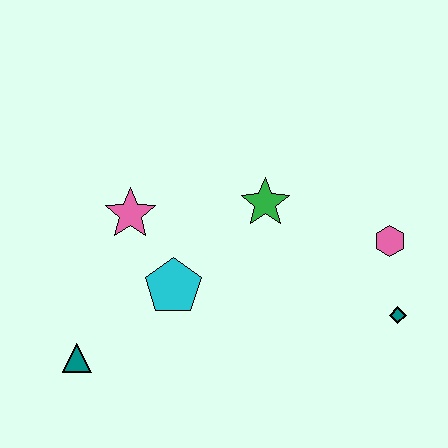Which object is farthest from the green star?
The teal triangle is farthest from the green star.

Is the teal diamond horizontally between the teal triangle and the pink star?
No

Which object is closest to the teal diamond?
The pink hexagon is closest to the teal diamond.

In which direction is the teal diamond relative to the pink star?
The teal diamond is to the right of the pink star.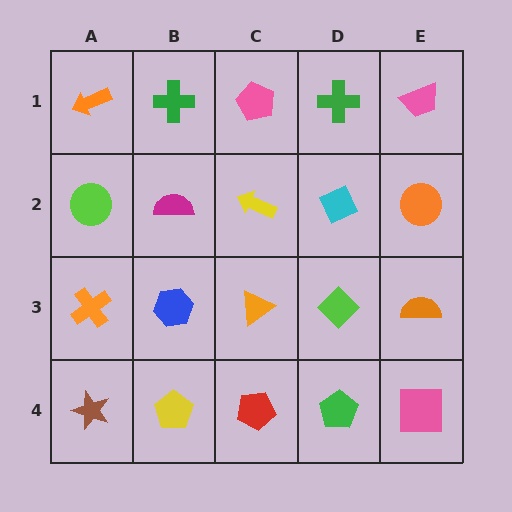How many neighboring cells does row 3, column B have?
4.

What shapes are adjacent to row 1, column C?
A yellow arrow (row 2, column C), a green cross (row 1, column B), a green cross (row 1, column D).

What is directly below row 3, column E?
A pink square.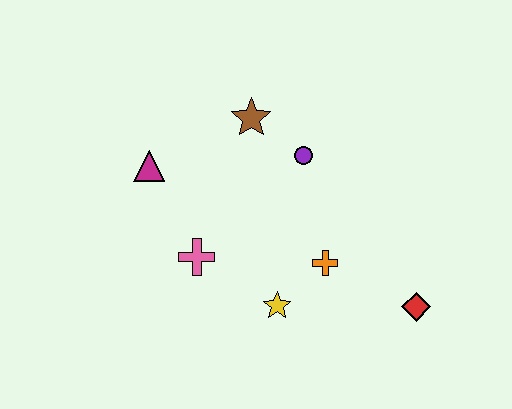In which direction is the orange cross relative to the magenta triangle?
The orange cross is to the right of the magenta triangle.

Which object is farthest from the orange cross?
The magenta triangle is farthest from the orange cross.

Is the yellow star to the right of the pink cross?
Yes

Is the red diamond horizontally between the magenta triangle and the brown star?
No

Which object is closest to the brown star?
The purple circle is closest to the brown star.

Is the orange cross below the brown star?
Yes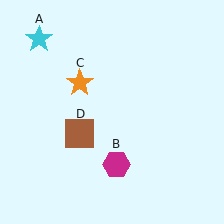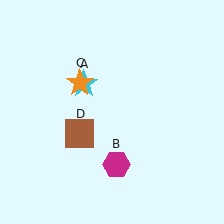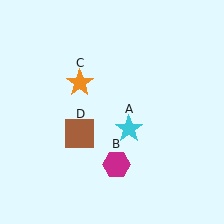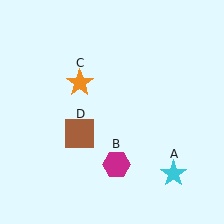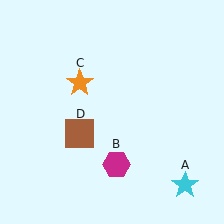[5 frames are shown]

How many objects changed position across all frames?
1 object changed position: cyan star (object A).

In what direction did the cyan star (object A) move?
The cyan star (object A) moved down and to the right.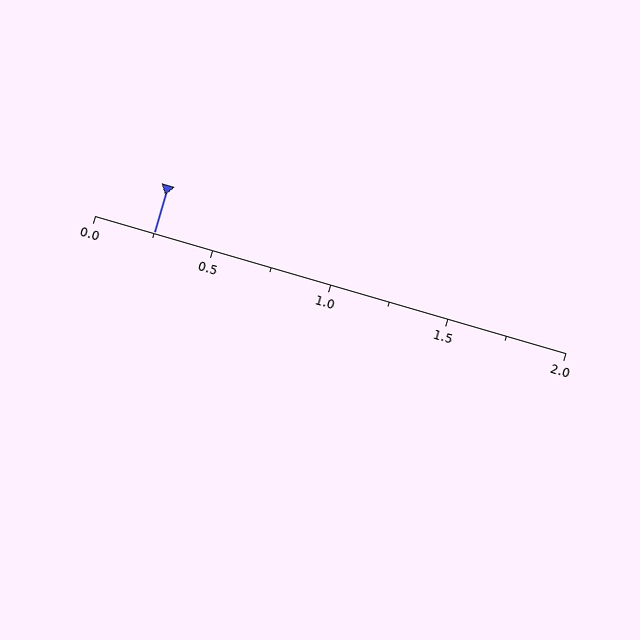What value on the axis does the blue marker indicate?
The marker indicates approximately 0.25.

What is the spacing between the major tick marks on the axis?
The major ticks are spaced 0.5 apart.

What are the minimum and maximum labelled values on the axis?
The axis runs from 0.0 to 2.0.